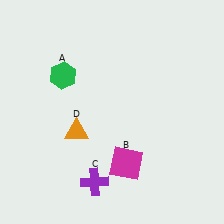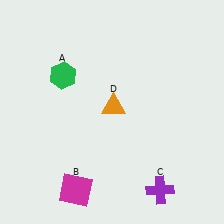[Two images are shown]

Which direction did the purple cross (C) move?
The purple cross (C) moved right.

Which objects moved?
The objects that moved are: the magenta square (B), the purple cross (C), the orange triangle (D).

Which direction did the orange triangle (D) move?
The orange triangle (D) moved right.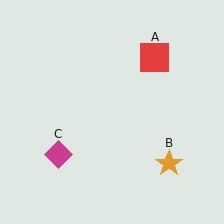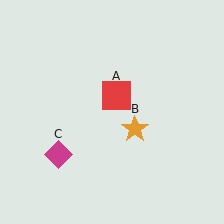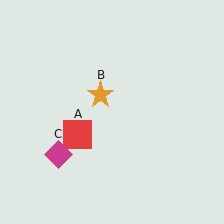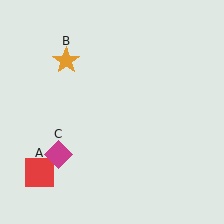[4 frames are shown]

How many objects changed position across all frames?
2 objects changed position: red square (object A), orange star (object B).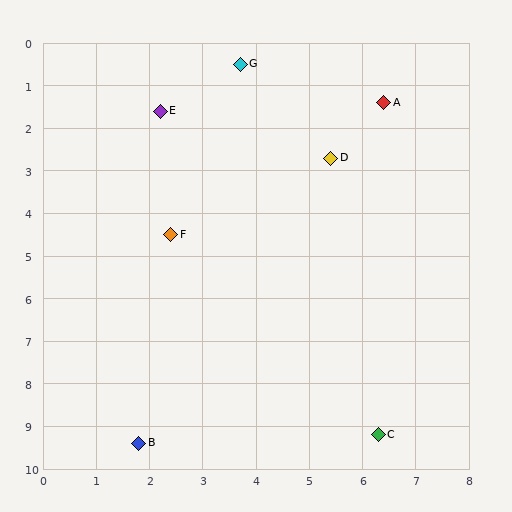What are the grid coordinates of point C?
Point C is at approximately (6.3, 9.2).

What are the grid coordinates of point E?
Point E is at approximately (2.2, 1.6).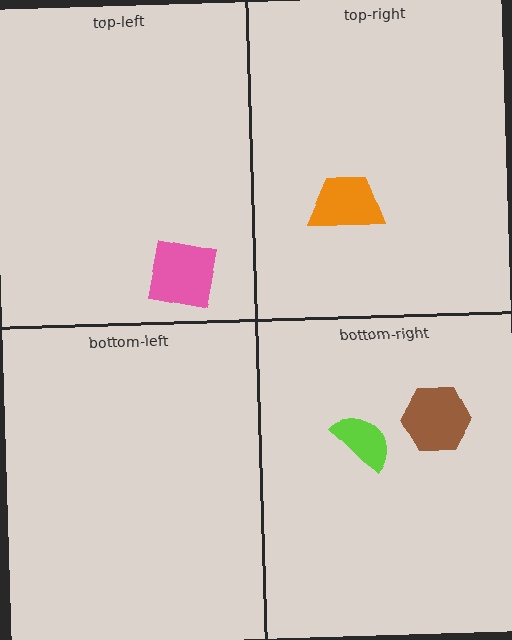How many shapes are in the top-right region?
1.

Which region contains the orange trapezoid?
The top-right region.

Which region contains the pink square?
The top-left region.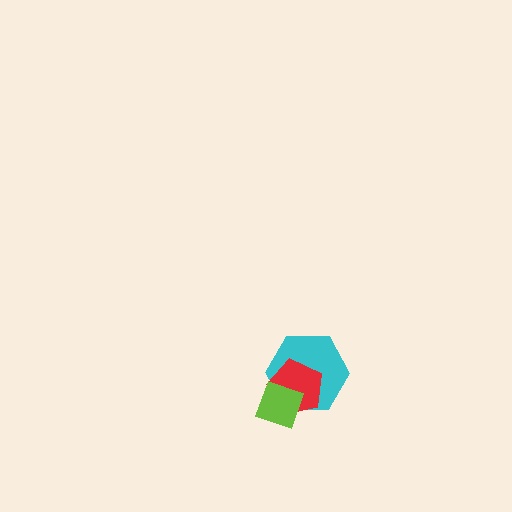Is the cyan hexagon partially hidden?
Yes, it is partially covered by another shape.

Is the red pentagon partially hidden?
Yes, it is partially covered by another shape.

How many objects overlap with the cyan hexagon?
2 objects overlap with the cyan hexagon.